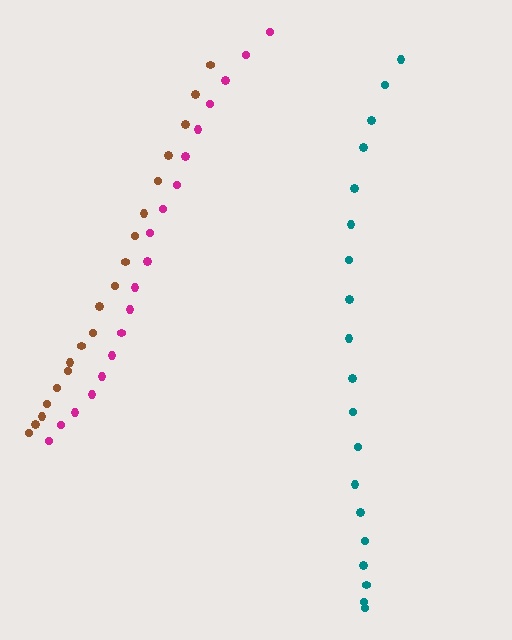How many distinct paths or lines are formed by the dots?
There are 3 distinct paths.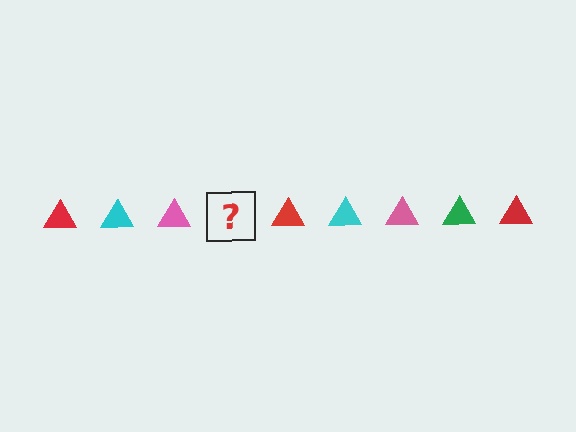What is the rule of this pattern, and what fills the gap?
The rule is that the pattern cycles through red, cyan, pink, green triangles. The gap should be filled with a green triangle.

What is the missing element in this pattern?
The missing element is a green triangle.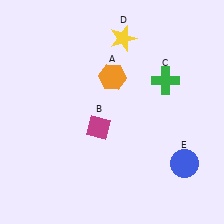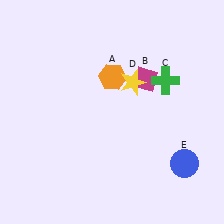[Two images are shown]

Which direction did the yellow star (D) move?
The yellow star (D) moved down.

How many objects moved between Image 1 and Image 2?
2 objects moved between the two images.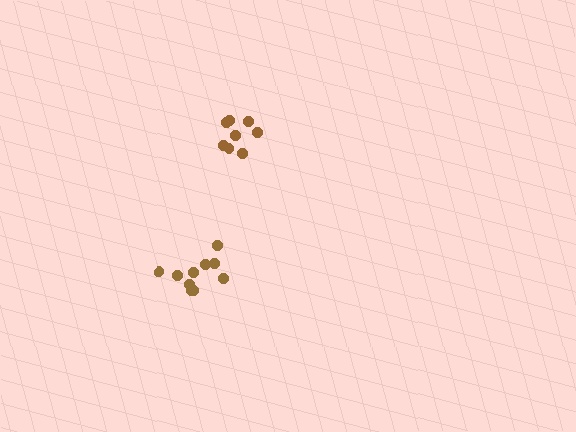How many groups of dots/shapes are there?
There are 2 groups.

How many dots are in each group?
Group 1: 8 dots, Group 2: 10 dots (18 total).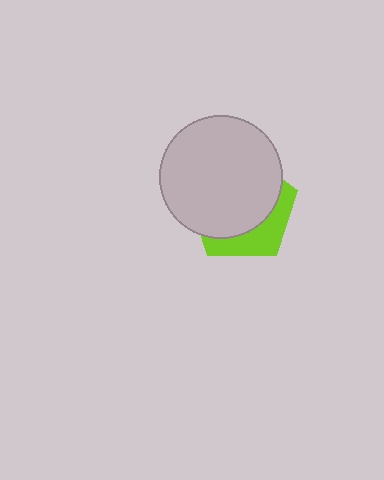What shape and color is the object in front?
The object in front is a light gray circle.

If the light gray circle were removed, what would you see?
You would see the complete lime pentagon.